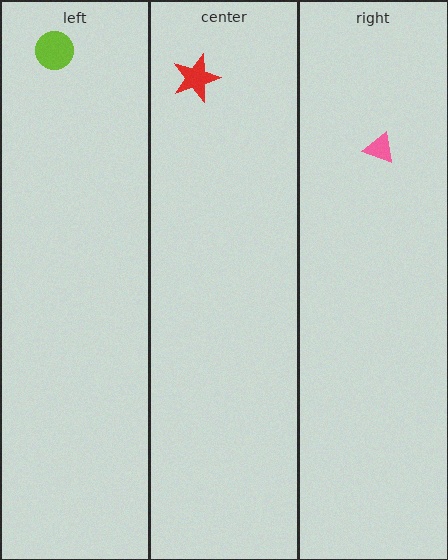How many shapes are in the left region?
1.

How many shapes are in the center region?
1.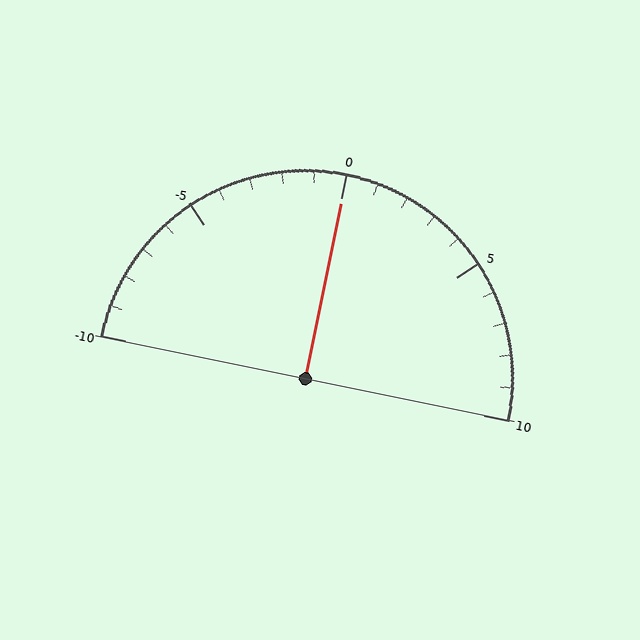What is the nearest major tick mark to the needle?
The nearest major tick mark is 0.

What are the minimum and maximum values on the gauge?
The gauge ranges from -10 to 10.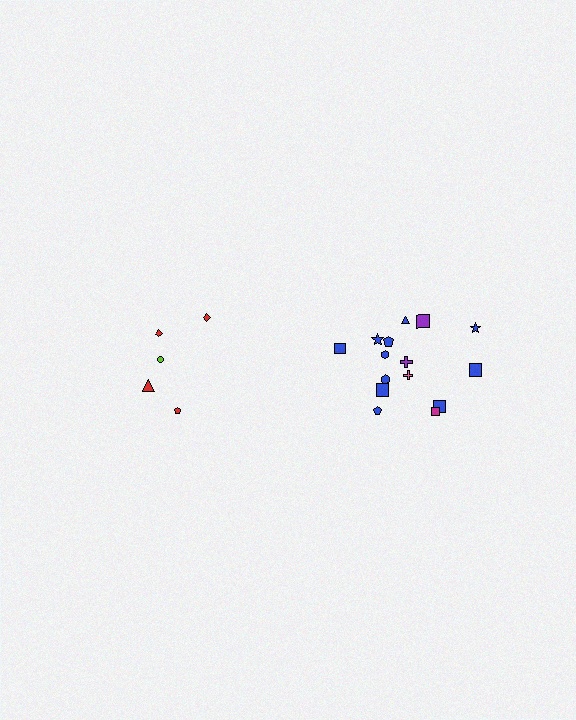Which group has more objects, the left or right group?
The right group.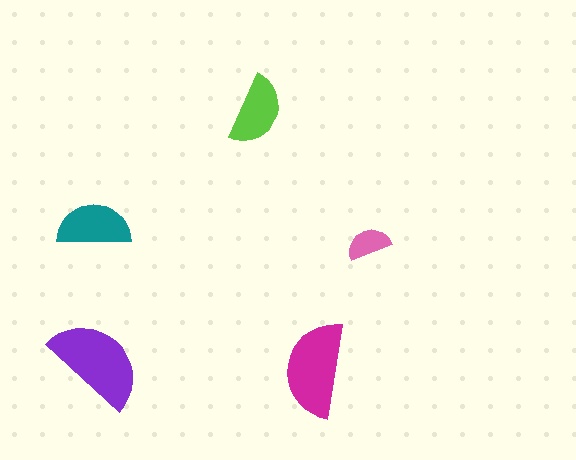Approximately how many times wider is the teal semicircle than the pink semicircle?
About 1.5 times wider.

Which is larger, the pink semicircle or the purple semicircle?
The purple one.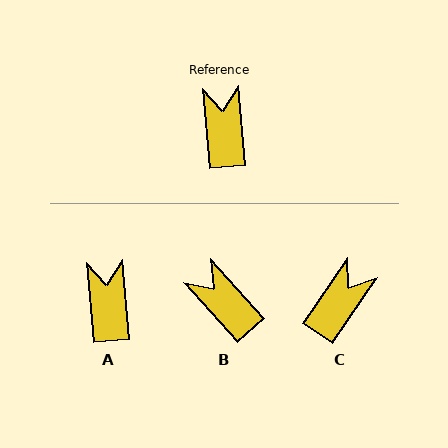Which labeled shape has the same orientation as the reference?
A.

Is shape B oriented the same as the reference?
No, it is off by about 37 degrees.